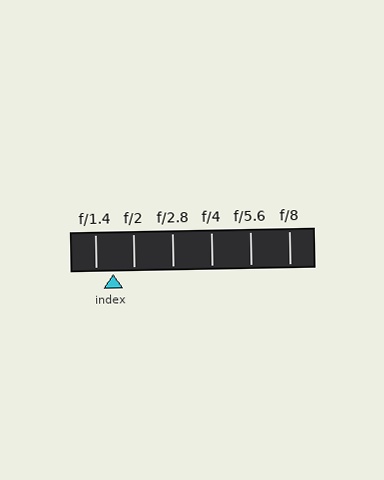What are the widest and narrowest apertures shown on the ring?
The widest aperture shown is f/1.4 and the narrowest is f/8.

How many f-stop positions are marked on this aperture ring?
There are 6 f-stop positions marked.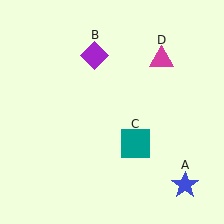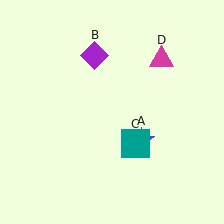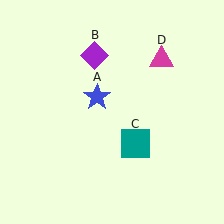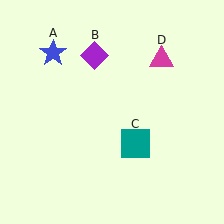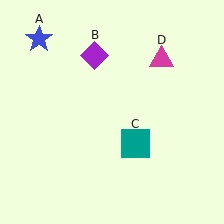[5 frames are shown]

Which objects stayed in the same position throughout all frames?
Purple diamond (object B) and teal square (object C) and magenta triangle (object D) remained stationary.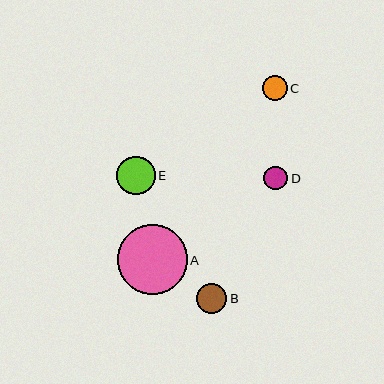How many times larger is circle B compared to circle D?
Circle B is approximately 1.3 times the size of circle D.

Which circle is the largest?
Circle A is the largest with a size of approximately 70 pixels.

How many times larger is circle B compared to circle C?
Circle B is approximately 1.2 times the size of circle C.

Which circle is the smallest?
Circle D is the smallest with a size of approximately 24 pixels.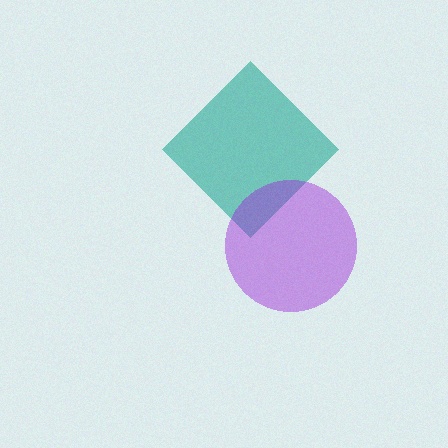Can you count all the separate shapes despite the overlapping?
Yes, there are 2 separate shapes.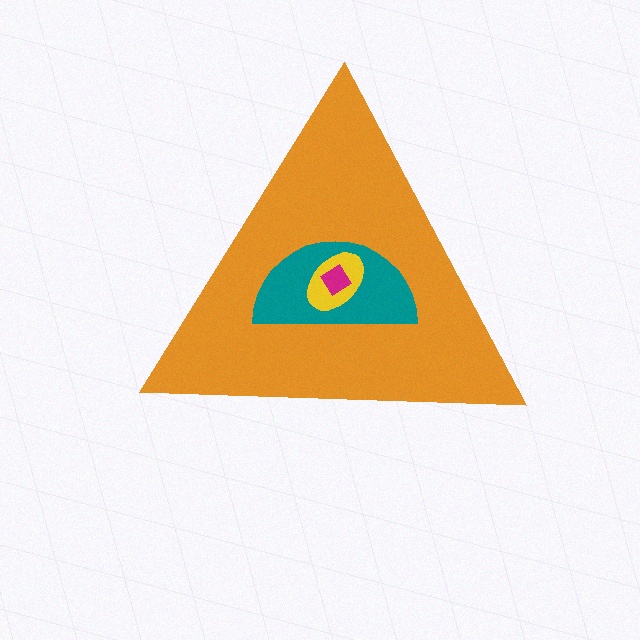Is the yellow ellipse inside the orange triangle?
Yes.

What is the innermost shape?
The magenta diamond.